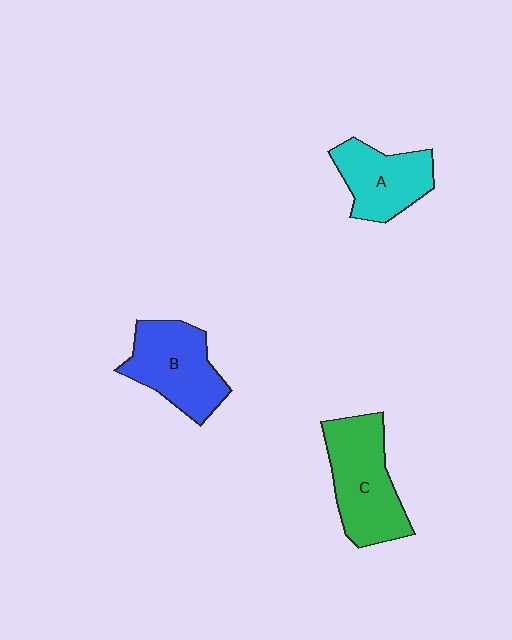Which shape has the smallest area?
Shape A (cyan).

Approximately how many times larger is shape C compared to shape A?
Approximately 1.3 times.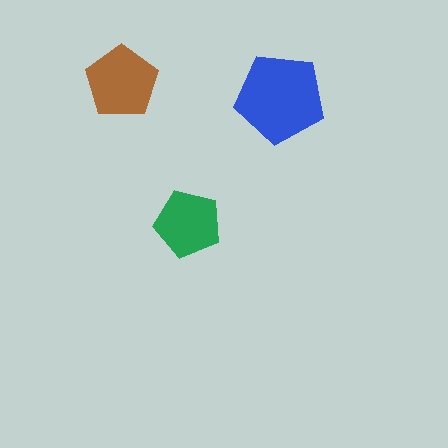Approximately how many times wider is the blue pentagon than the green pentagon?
About 1.5 times wider.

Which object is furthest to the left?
The brown pentagon is leftmost.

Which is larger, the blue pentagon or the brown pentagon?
The blue one.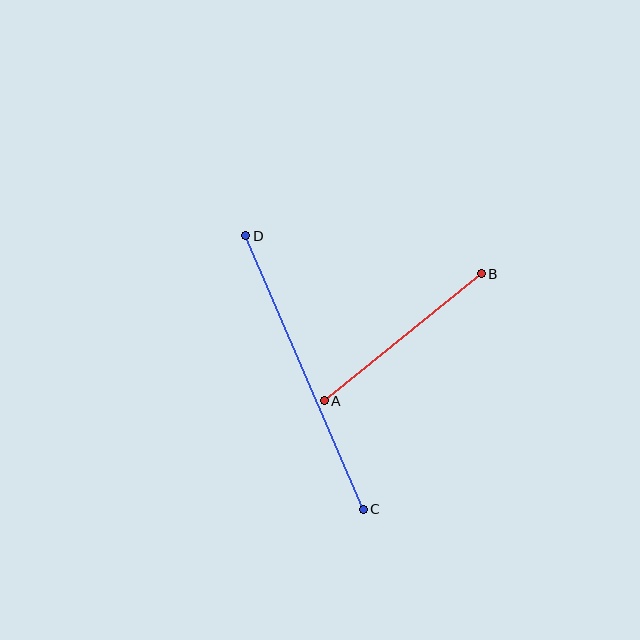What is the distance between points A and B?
The distance is approximately 202 pixels.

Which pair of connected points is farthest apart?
Points C and D are farthest apart.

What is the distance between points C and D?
The distance is approximately 298 pixels.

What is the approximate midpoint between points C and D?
The midpoint is at approximately (304, 372) pixels.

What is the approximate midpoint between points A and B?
The midpoint is at approximately (403, 337) pixels.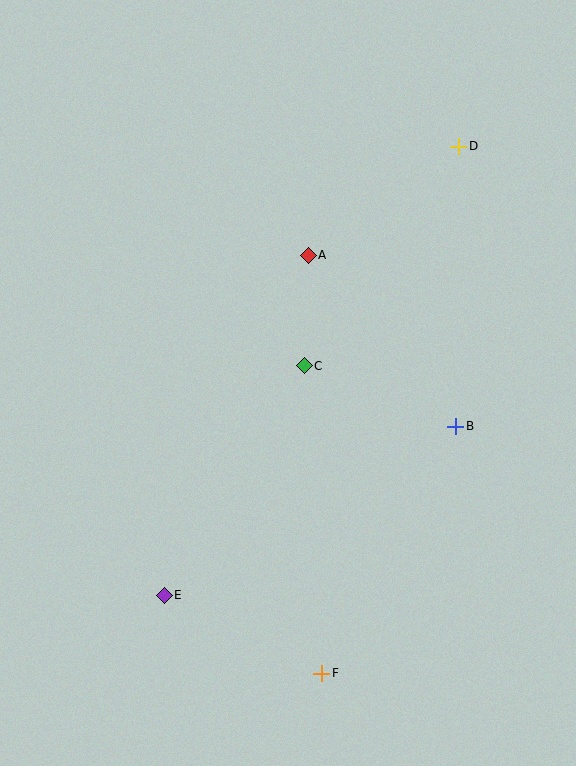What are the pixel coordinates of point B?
Point B is at (456, 426).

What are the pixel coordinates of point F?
Point F is at (322, 673).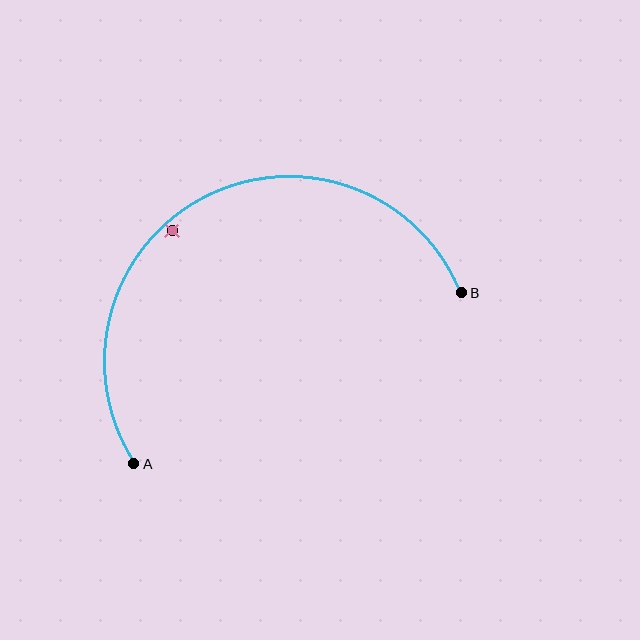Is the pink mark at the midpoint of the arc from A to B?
No — the pink mark does not lie on the arc at all. It sits slightly inside the curve.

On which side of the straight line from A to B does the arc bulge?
The arc bulges above the straight line connecting A and B.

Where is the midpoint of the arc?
The arc midpoint is the point on the curve farthest from the straight line joining A and B. It sits above that line.